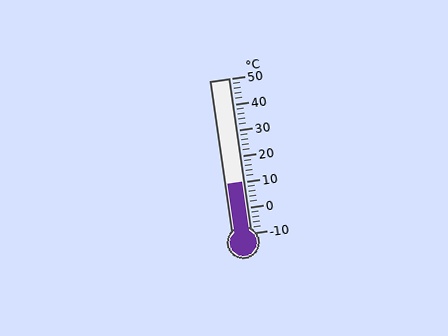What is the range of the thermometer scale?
The thermometer scale ranges from -10°C to 50°C.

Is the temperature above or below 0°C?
The temperature is above 0°C.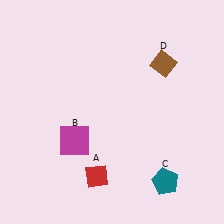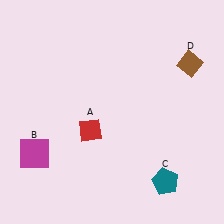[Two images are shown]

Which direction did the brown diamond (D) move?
The brown diamond (D) moved right.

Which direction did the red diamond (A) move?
The red diamond (A) moved up.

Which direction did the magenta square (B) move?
The magenta square (B) moved left.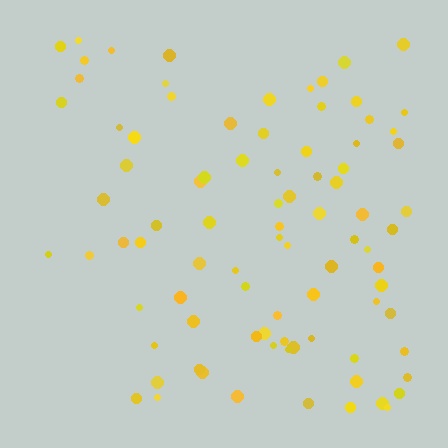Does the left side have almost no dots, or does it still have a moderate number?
Still a moderate number, just noticeably fewer than the right.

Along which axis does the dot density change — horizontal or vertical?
Horizontal.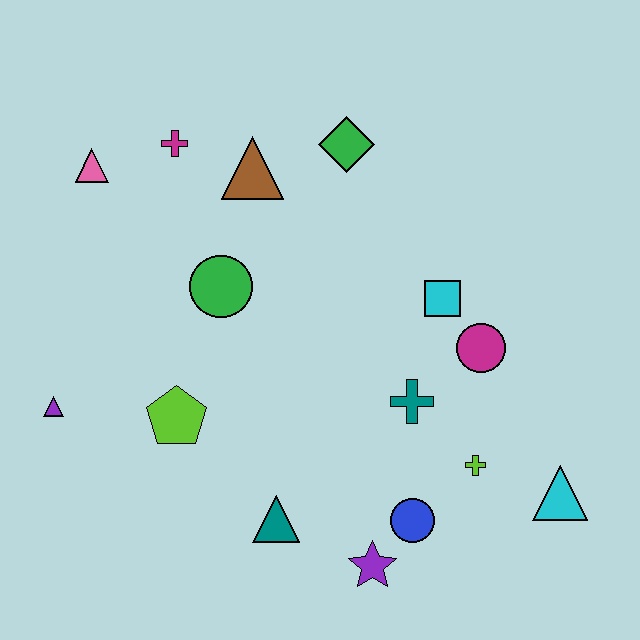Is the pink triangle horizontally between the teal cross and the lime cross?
No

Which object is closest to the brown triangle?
The magenta cross is closest to the brown triangle.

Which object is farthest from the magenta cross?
The cyan triangle is farthest from the magenta cross.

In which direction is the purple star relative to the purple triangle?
The purple star is to the right of the purple triangle.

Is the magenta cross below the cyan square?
No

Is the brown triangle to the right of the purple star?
No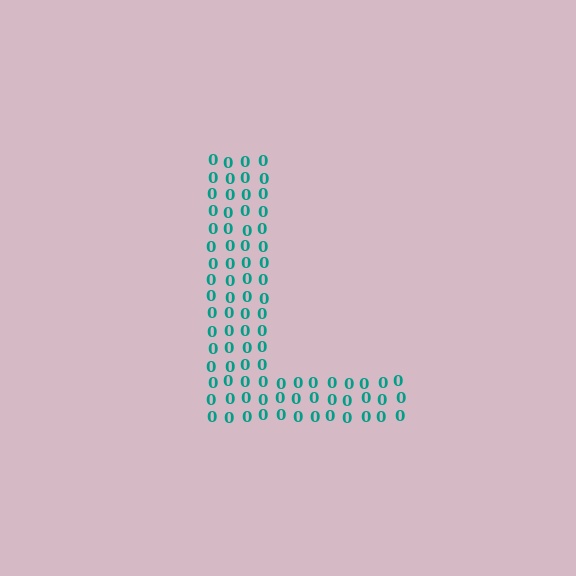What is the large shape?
The large shape is the letter L.